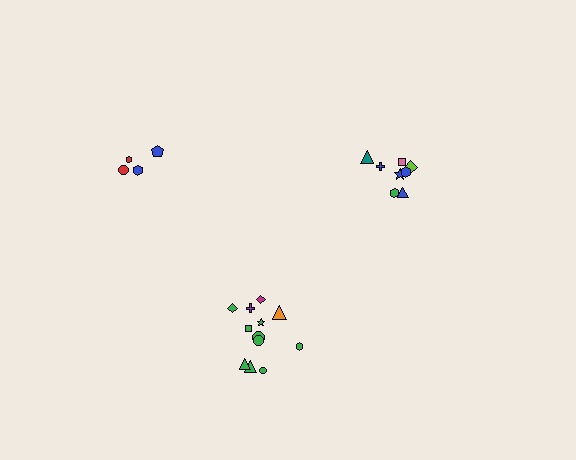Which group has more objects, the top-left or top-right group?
The top-right group.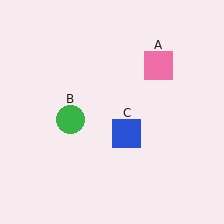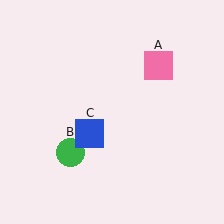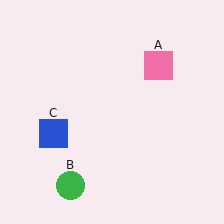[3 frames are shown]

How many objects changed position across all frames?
2 objects changed position: green circle (object B), blue square (object C).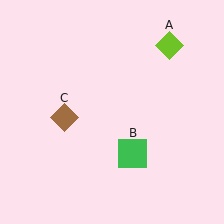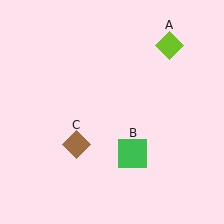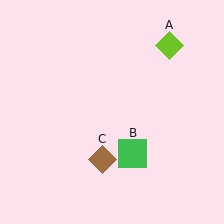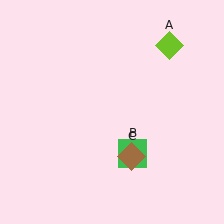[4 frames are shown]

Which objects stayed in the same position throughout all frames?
Lime diamond (object A) and green square (object B) remained stationary.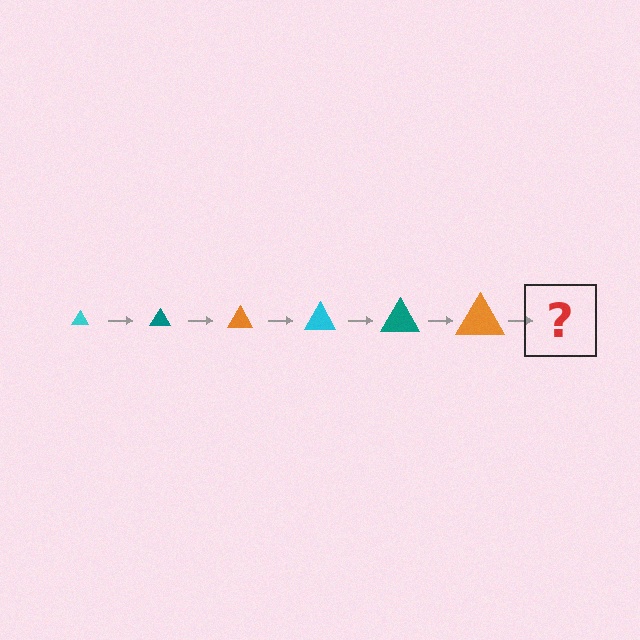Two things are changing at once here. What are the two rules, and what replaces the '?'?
The two rules are that the triangle grows larger each step and the color cycles through cyan, teal, and orange. The '?' should be a cyan triangle, larger than the previous one.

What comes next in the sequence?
The next element should be a cyan triangle, larger than the previous one.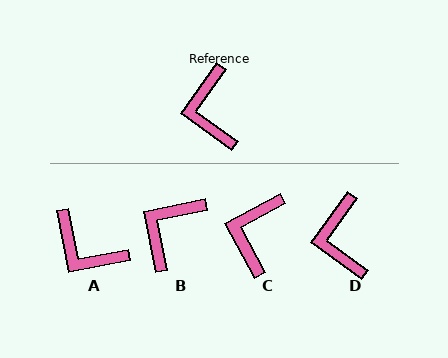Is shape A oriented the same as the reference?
No, it is off by about 47 degrees.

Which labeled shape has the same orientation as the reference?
D.